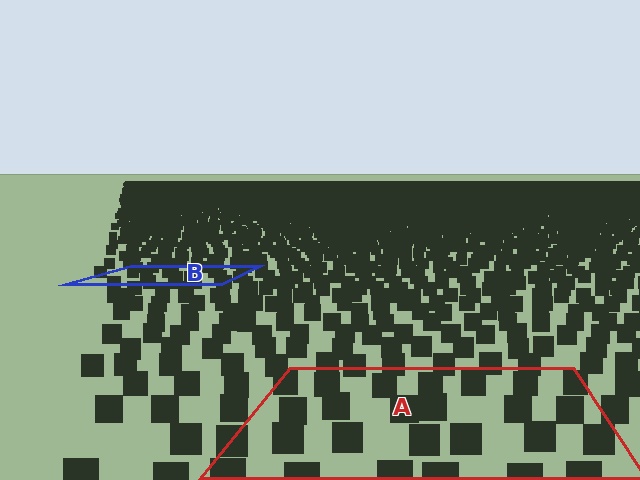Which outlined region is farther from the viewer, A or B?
Region B is farther from the viewer — the texture elements inside it appear smaller and more densely packed.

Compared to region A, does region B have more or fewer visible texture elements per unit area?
Region B has more texture elements per unit area — they are packed more densely because it is farther away.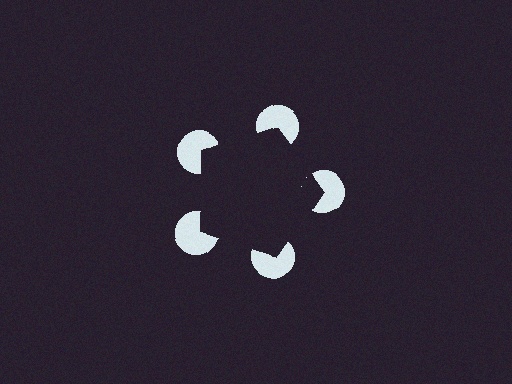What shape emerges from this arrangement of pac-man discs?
An illusory pentagon — its edges are inferred from the aligned wedge cuts in the pac-man discs, not physically drawn.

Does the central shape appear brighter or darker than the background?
It typically appears slightly darker than the background, even though no actual brightness change is drawn.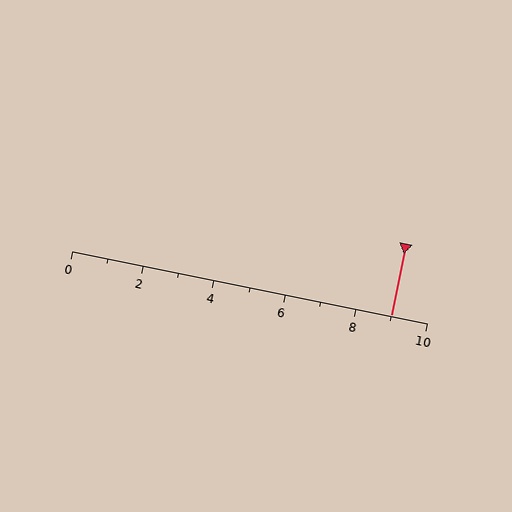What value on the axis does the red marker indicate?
The marker indicates approximately 9.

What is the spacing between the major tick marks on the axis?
The major ticks are spaced 2 apart.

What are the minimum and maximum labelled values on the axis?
The axis runs from 0 to 10.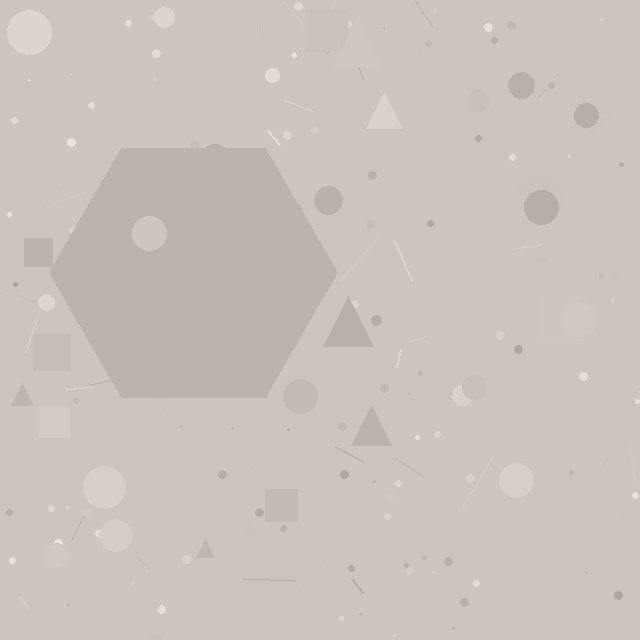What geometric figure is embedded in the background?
A hexagon is embedded in the background.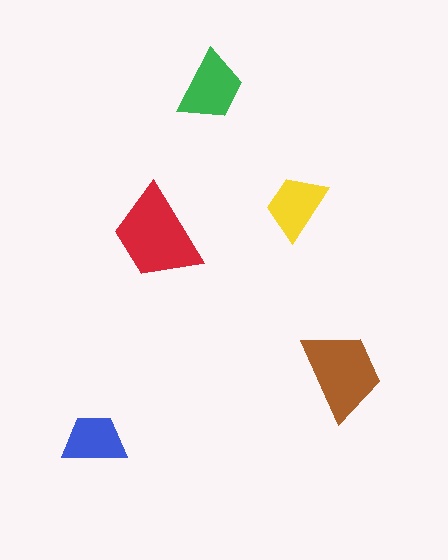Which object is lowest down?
The blue trapezoid is bottommost.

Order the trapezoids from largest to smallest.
the red one, the brown one, the green one, the yellow one, the blue one.